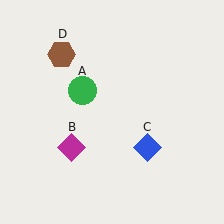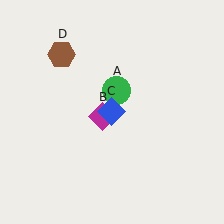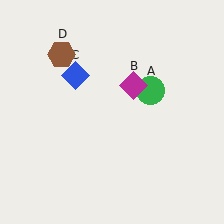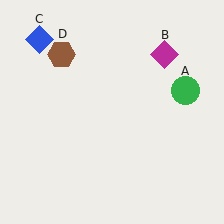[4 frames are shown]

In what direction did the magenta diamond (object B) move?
The magenta diamond (object B) moved up and to the right.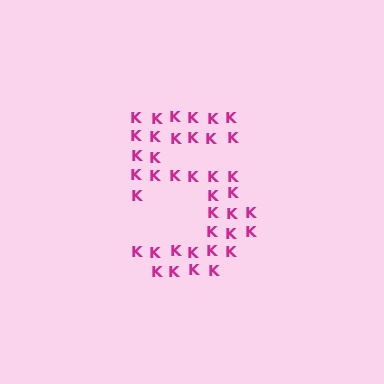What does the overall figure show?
The overall figure shows the digit 5.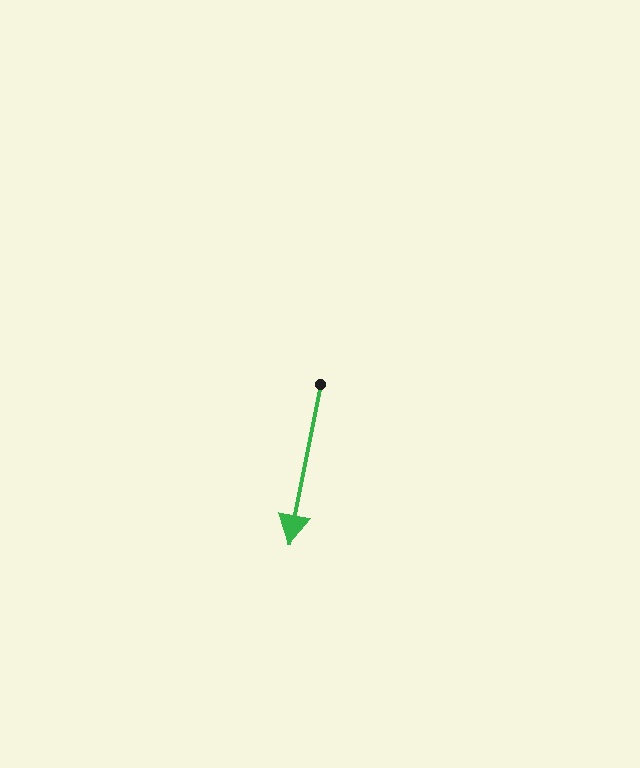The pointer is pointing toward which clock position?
Roughly 6 o'clock.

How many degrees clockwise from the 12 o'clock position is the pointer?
Approximately 191 degrees.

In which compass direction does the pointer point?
South.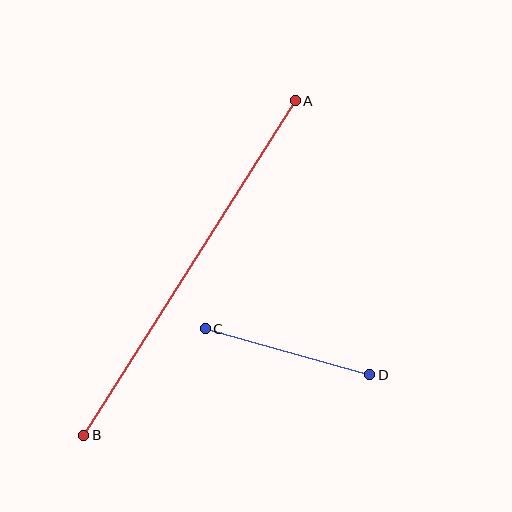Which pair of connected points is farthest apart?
Points A and B are farthest apart.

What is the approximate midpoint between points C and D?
The midpoint is at approximately (287, 352) pixels.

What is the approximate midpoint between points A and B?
The midpoint is at approximately (189, 268) pixels.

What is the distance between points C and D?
The distance is approximately 171 pixels.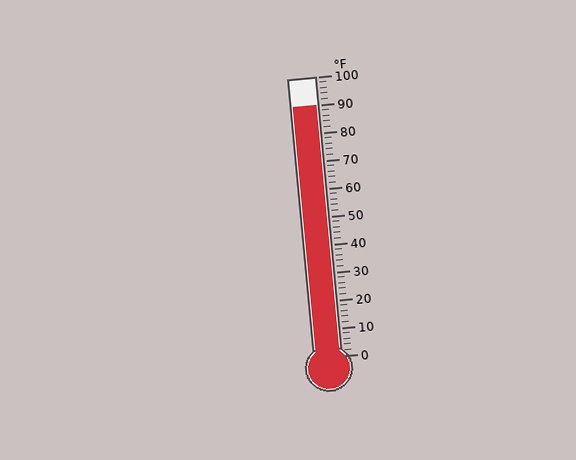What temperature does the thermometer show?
The thermometer shows approximately 90°F.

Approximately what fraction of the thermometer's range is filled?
The thermometer is filled to approximately 90% of its range.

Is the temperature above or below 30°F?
The temperature is above 30°F.